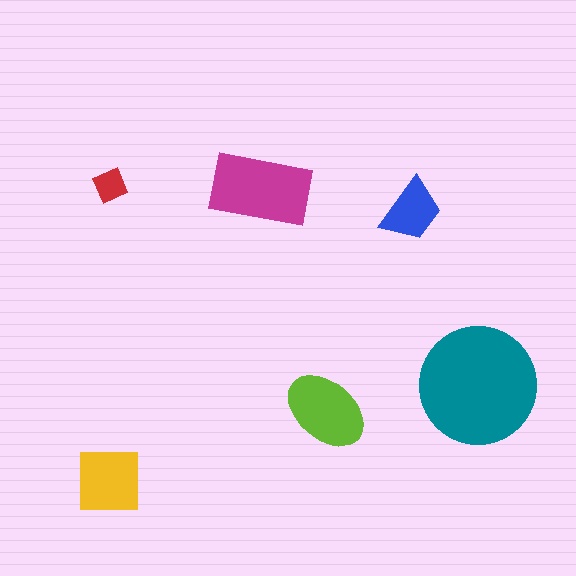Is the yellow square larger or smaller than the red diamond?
Larger.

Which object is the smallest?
The red diamond.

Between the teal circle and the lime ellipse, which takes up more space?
The teal circle.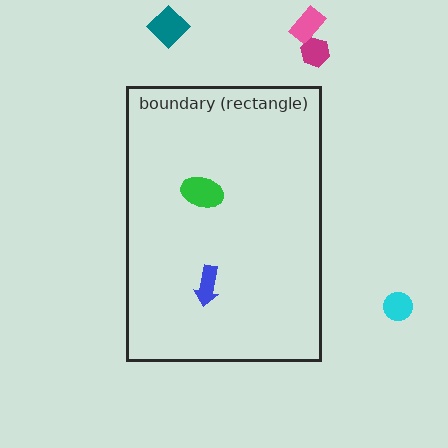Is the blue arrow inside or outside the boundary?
Inside.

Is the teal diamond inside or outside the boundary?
Outside.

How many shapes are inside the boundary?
2 inside, 4 outside.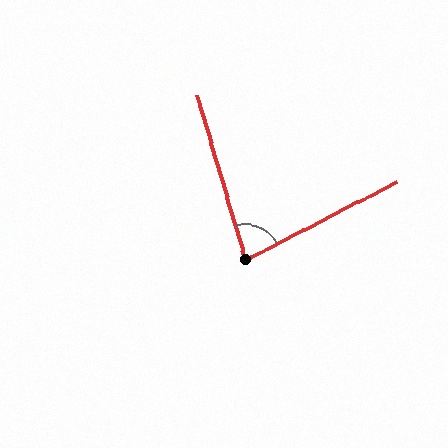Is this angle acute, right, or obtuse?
It is acute.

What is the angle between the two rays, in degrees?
Approximately 79 degrees.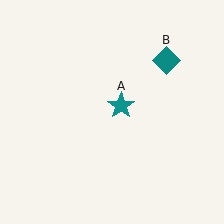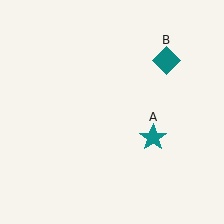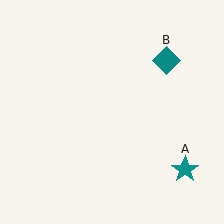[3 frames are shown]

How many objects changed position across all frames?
1 object changed position: teal star (object A).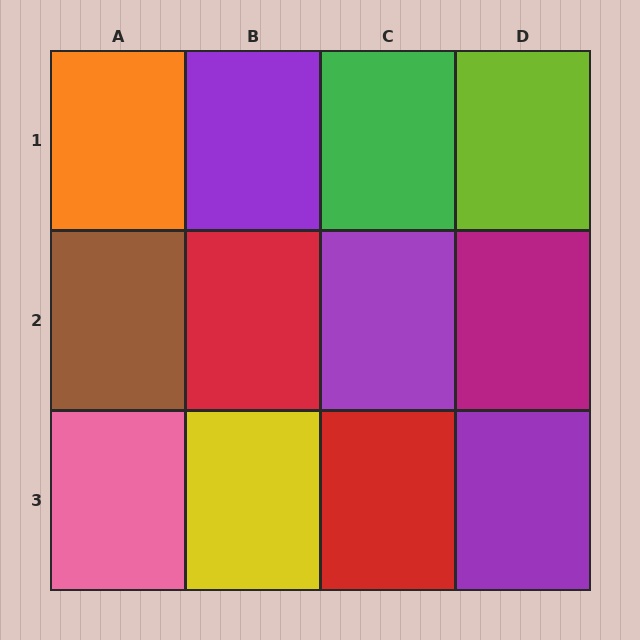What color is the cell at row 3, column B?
Yellow.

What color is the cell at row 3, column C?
Red.